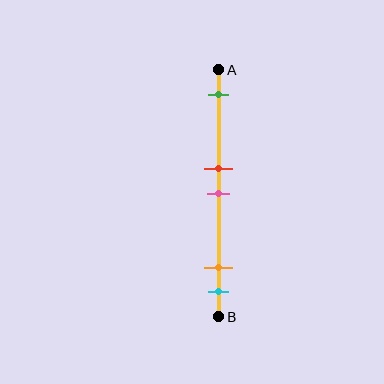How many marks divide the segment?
There are 5 marks dividing the segment.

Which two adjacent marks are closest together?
The red and pink marks are the closest adjacent pair.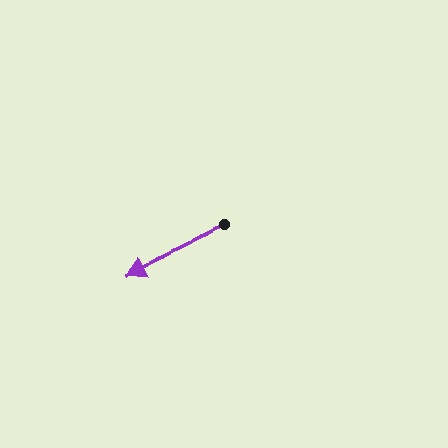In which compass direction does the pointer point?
Southwest.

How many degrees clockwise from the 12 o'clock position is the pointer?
Approximately 245 degrees.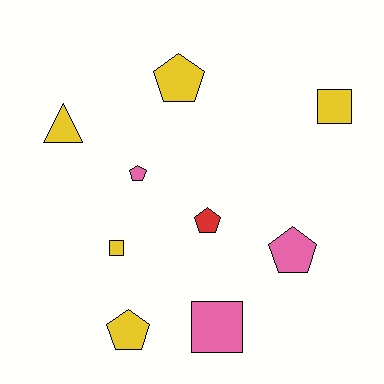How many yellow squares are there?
There are 2 yellow squares.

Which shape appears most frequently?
Pentagon, with 5 objects.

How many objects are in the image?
There are 9 objects.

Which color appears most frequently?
Yellow, with 5 objects.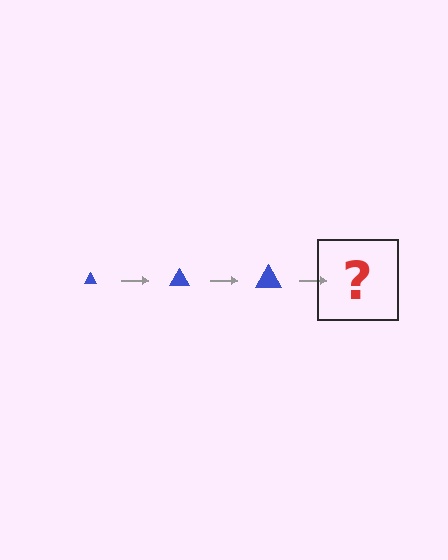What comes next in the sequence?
The next element should be a blue triangle, larger than the previous one.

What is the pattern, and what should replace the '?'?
The pattern is that the triangle gets progressively larger each step. The '?' should be a blue triangle, larger than the previous one.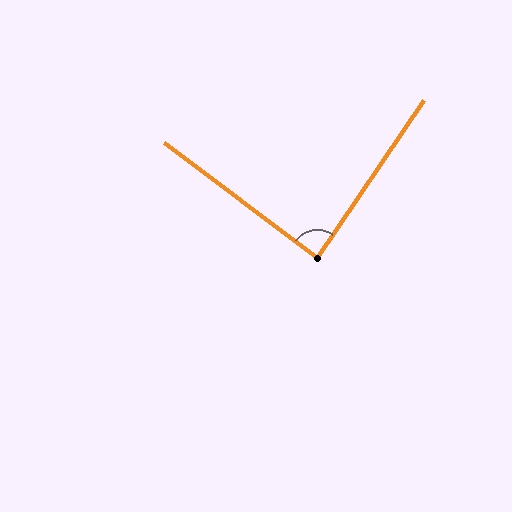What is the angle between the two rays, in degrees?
Approximately 87 degrees.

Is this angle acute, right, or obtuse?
It is approximately a right angle.